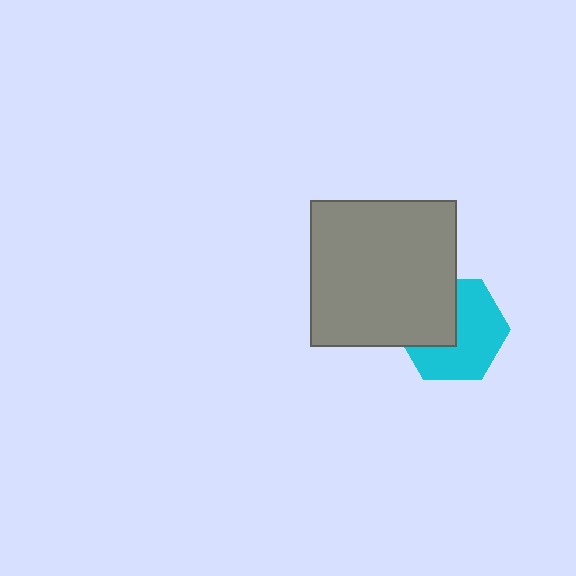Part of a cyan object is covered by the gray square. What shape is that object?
It is a hexagon.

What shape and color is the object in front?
The object in front is a gray square.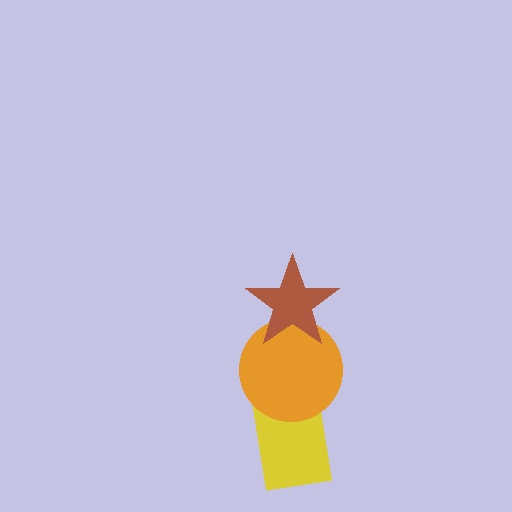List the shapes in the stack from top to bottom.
From top to bottom: the brown star, the orange circle, the yellow rectangle.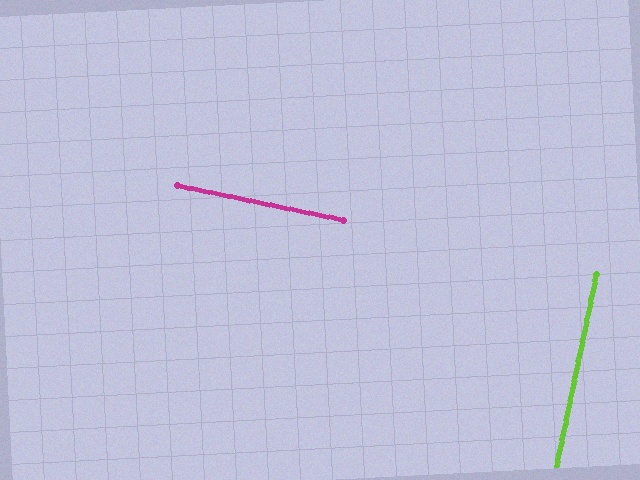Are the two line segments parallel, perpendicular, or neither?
Perpendicular — they meet at approximately 90°.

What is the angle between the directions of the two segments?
Approximately 90 degrees.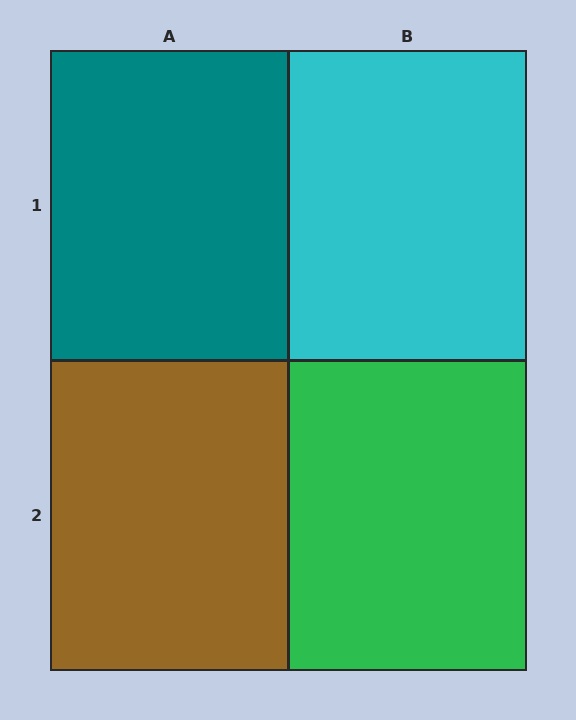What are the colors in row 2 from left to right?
Brown, green.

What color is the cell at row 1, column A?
Teal.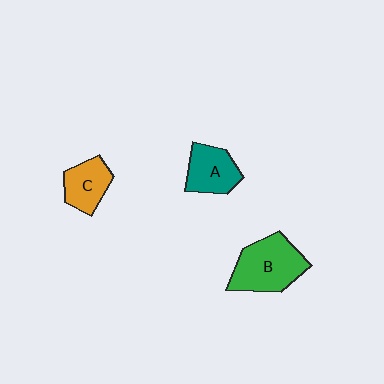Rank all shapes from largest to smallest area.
From largest to smallest: B (green), A (teal), C (orange).